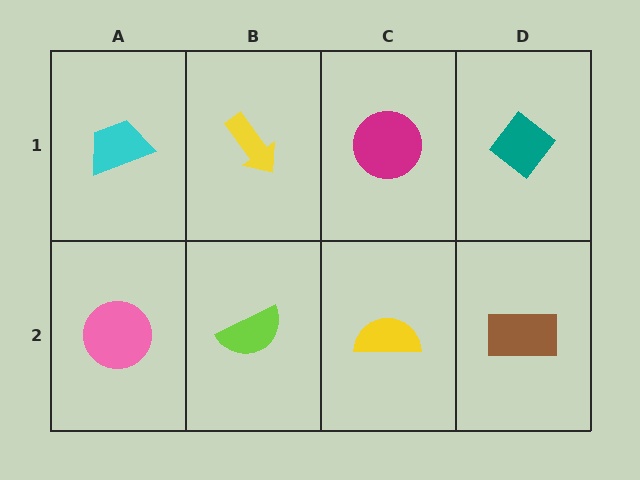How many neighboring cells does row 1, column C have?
3.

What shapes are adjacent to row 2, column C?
A magenta circle (row 1, column C), a lime semicircle (row 2, column B), a brown rectangle (row 2, column D).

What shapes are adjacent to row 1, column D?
A brown rectangle (row 2, column D), a magenta circle (row 1, column C).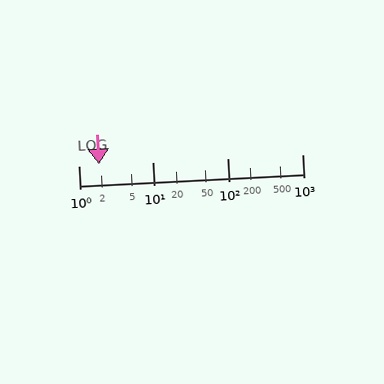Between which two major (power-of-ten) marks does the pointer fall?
The pointer is between 1 and 10.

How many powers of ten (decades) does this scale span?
The scale spans 3 decades, from 1 to 1000.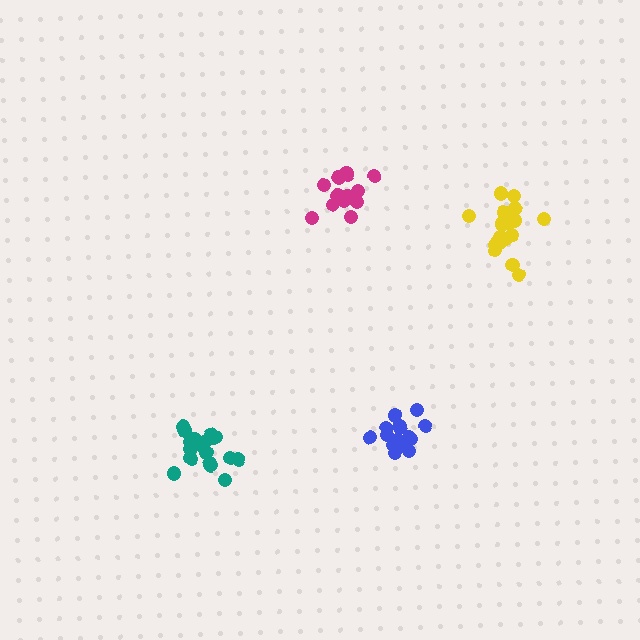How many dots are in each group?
Group 1: 20 dots, Group 2: 19 dots, Group 3: 15 dots, Group 4: 14 dots (68 total).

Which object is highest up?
The magenta cluster is topmost.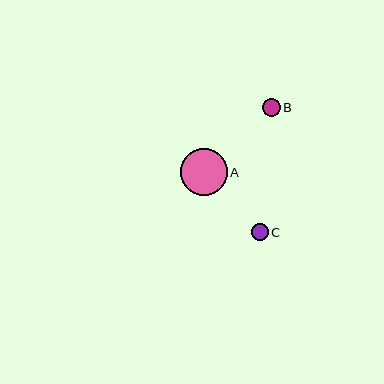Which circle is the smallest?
Circle C is the smallest with a size of approximately 16 pixels.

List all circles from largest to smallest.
From largest to smallest: A, B, C.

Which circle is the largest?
Circle A is the largest with a size of approximately 47 pixels.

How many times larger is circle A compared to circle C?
Circle A is approximately 2.8 times the size of circle C.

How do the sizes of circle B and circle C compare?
Circle B and circle C are approximately the same size.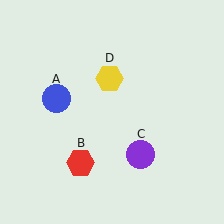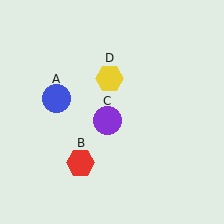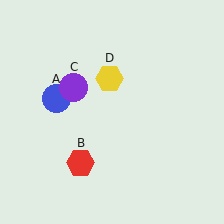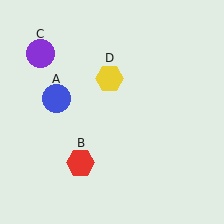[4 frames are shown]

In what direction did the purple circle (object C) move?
The purple circle (object C) moved up and to the left.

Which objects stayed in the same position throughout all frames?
Blue circle (object A) and red hexagon (object B) and yellow hexagon (object D) remained stationary.